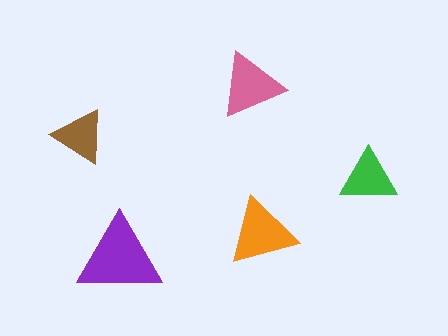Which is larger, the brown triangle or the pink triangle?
The pink one.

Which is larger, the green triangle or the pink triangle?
The pink one.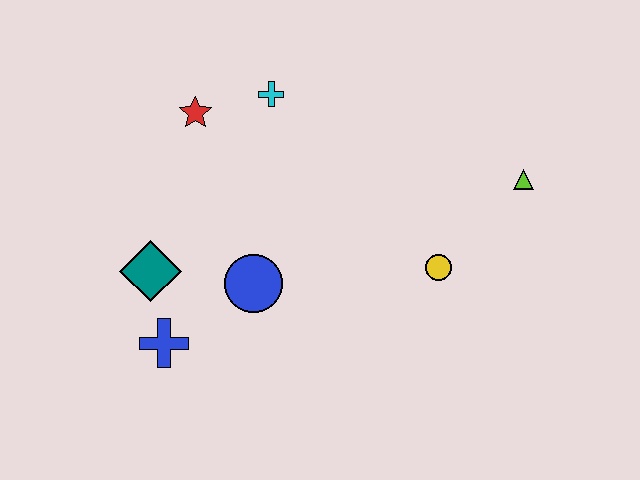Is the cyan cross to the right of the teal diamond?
Yes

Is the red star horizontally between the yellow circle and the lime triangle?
No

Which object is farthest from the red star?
The lime triangle is farthest from the red star.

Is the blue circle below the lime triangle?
Yes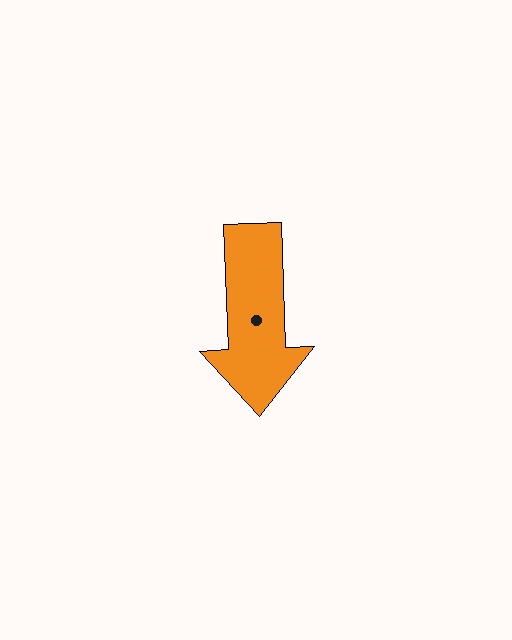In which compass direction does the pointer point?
South.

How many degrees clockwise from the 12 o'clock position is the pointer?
Approximately 178 degrees.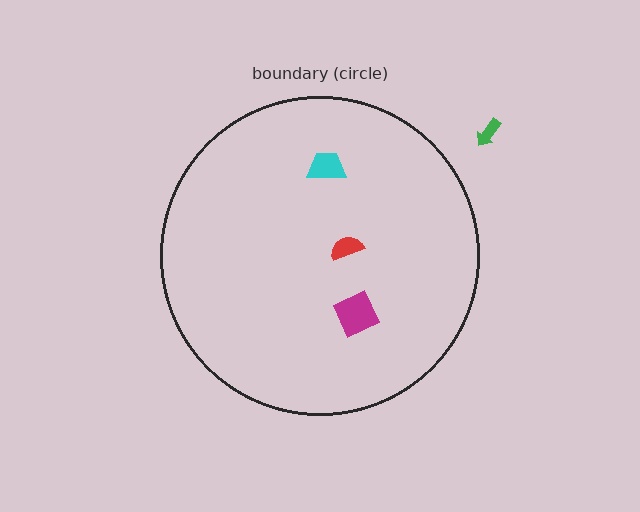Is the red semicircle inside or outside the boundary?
Inside.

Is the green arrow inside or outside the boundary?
Outside.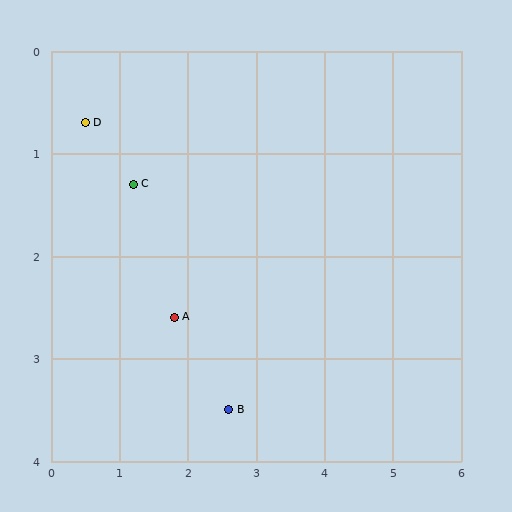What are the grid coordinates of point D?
Point D is at approximately (0.5, 0.7).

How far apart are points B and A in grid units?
Points B and A are about 1.2 grid units apart.